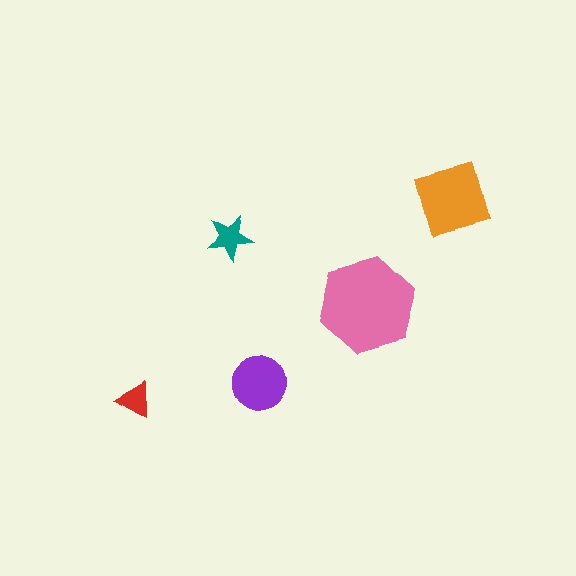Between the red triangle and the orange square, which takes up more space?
The orange square.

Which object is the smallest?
The red triangle.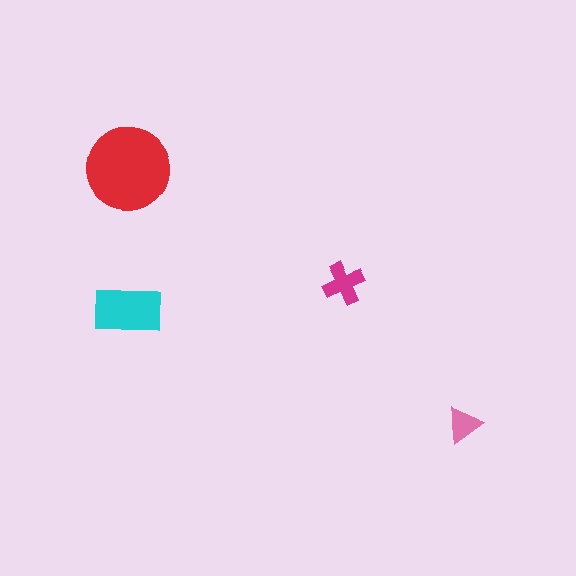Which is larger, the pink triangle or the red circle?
The red circle.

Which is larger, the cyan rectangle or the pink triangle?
The cyan rectangle.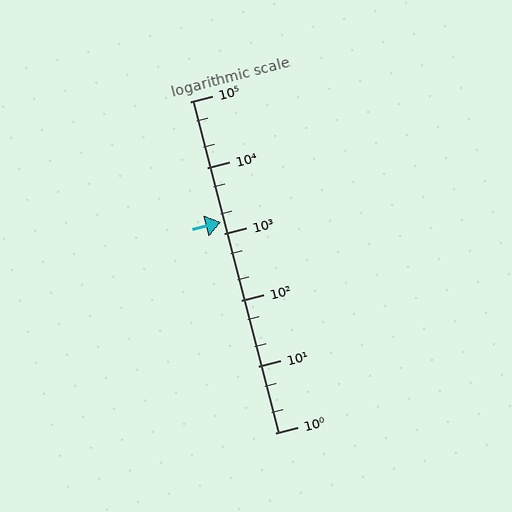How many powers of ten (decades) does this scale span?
The scale spans 5 decades, from 1 to 100000.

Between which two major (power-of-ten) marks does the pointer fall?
The pointer is between 1000 and 10000.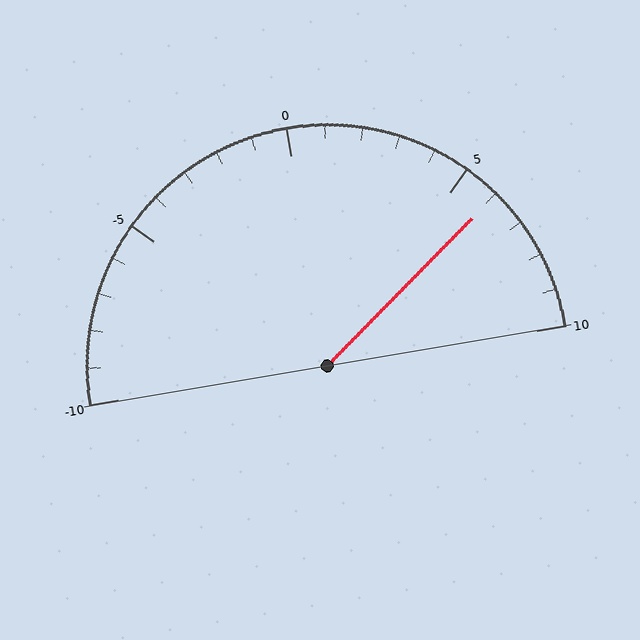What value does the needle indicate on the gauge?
The needle indicates approximately 6.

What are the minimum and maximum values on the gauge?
The gauge ranges from -10 to 10.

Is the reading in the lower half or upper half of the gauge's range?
The reading is in the upper half of the range (-10 to 10).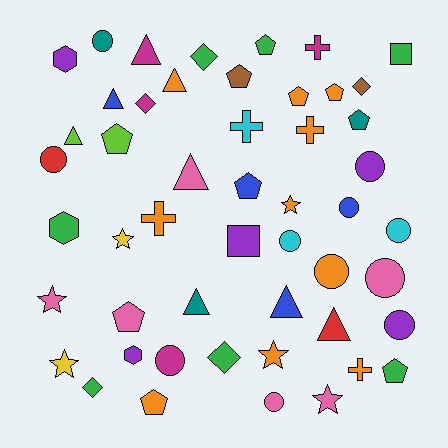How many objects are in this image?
There are 50 objects.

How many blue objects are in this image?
There are 4 blue objects.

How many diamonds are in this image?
There are 5 diamonds.